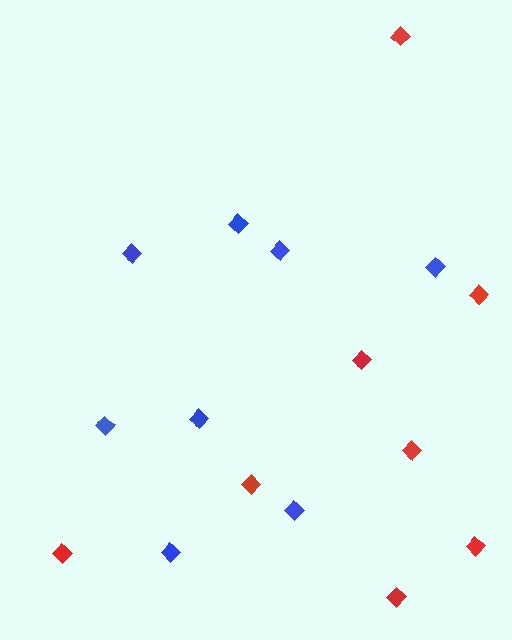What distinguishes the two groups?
There are 2 groups: one group of red diamonds (8) and one group of blue diamonds (8).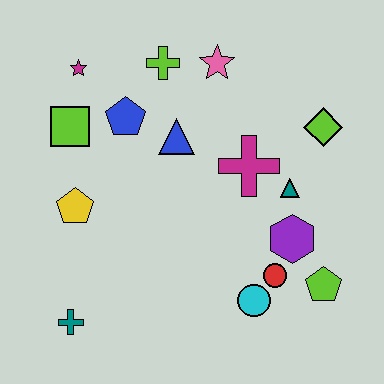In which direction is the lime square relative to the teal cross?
The lime square is above the teal cross.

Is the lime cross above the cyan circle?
Yes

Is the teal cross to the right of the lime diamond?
No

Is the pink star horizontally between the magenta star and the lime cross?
No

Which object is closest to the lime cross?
The pink star is closest to the lime cross.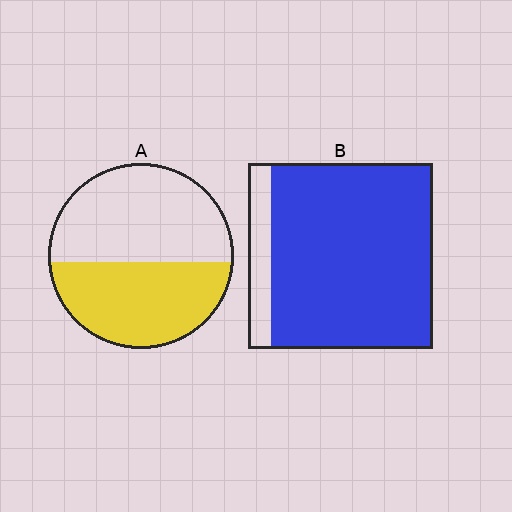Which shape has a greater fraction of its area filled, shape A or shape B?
Shape B.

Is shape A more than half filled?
No.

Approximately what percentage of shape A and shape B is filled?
A is approximately 45% and B is approximately 90%.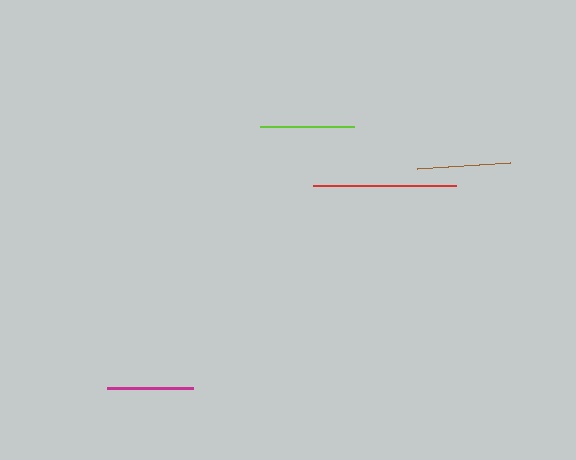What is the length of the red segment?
The red segment is approximately 143 pixels long.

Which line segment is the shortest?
The magenta line is the shortest at approximately 87 pixels.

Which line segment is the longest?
The red line is the longest at approximately 143 pixels.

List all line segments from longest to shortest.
From longest to shortest: red, lime, brown, magenta.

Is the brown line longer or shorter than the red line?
The red line is longer than the brown line.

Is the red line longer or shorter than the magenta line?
The red line is longer than the magenta line.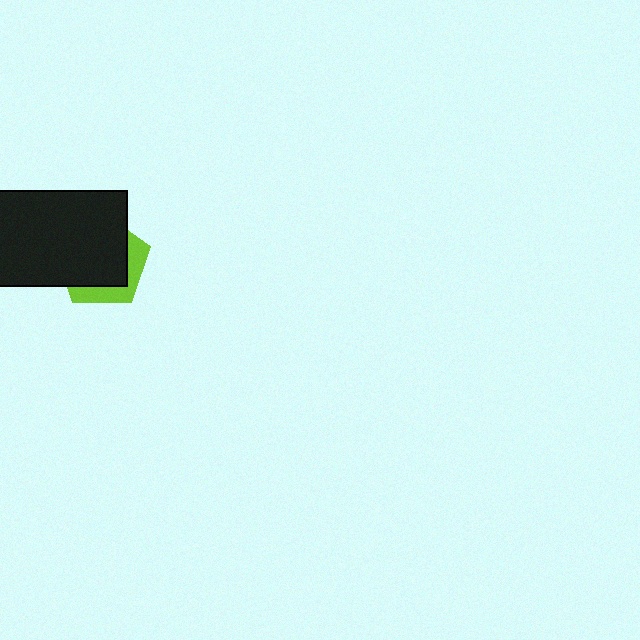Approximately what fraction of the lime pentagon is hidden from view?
Roughly 69% of the lime pentagon is hidden behind the black rectangle.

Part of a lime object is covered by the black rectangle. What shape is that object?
It is a pentagon.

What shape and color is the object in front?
The object in front is a black rectangle.